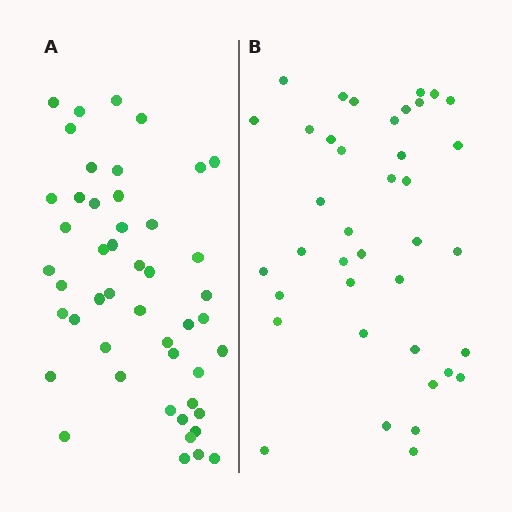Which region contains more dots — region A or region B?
Region A (the left region) has more dots.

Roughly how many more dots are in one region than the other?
Region A has roughly 8 or so more dots than region B.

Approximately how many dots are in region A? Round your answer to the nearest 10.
About 50 dots. (The exact count is 48, which rounds to 50.)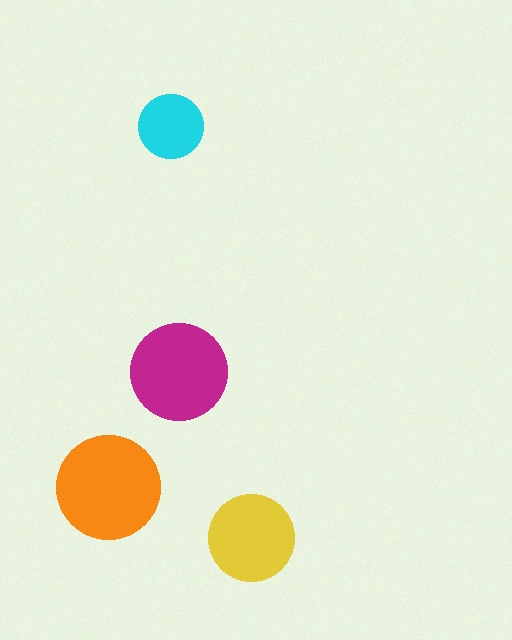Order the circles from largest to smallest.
the orange one, the magenta one, the yellow one, the cyan one.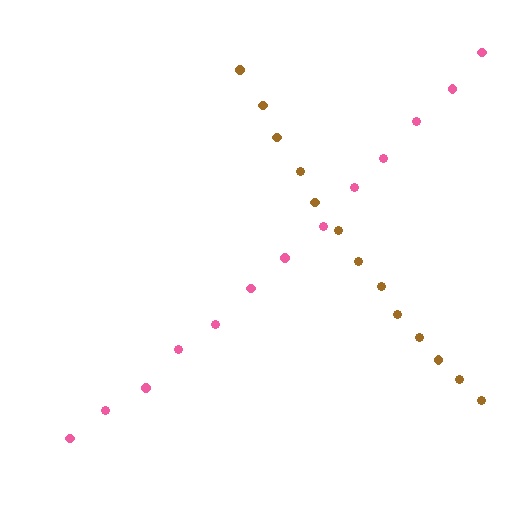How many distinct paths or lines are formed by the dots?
There are 2 distinct paths.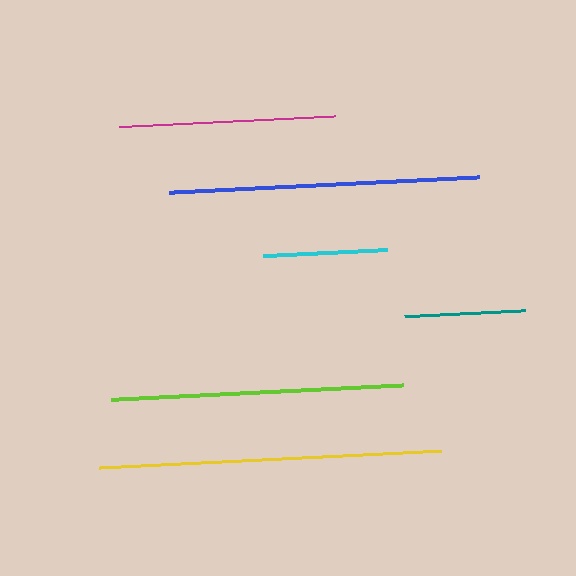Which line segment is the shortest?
The teal line is the shortest at approximately 121 pixels.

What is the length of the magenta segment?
The magenta segment is approximately 216 pixels long.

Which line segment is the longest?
The yellow line is the longest at approximately 343 pixels.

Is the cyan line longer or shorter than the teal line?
The cyan line is longer than the teal line.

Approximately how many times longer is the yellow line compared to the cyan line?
The yellow line is approximately 2.8 times the length of the cyan line.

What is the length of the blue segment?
The blue segment is approximately 310 pixels long.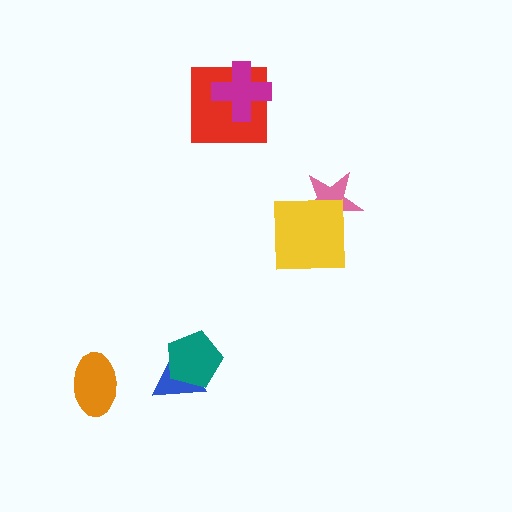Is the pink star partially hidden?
Yes, it is partially covered by another shape.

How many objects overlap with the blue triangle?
1 object overlaps with the blue triangle.